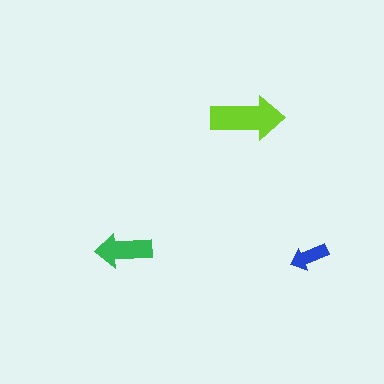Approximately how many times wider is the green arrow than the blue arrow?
About 1.5 times wider.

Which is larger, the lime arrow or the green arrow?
The lime one.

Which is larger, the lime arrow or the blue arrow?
The lime one.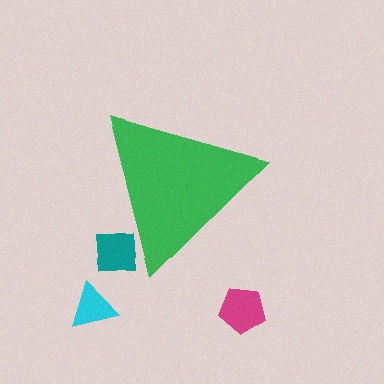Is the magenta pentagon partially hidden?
No, the magenta pentagon is fully visible.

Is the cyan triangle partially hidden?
No, the cyan triangle is fully visible.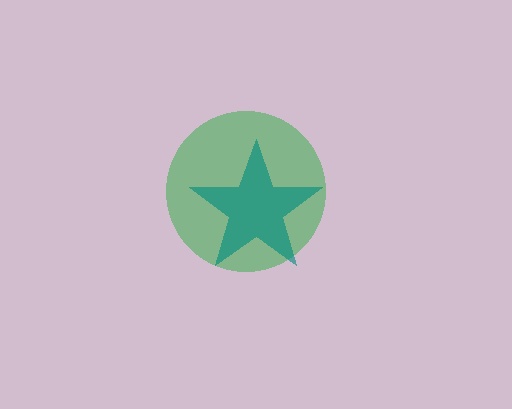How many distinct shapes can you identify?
There are 2 distinct shapes: a green circle, a teal star.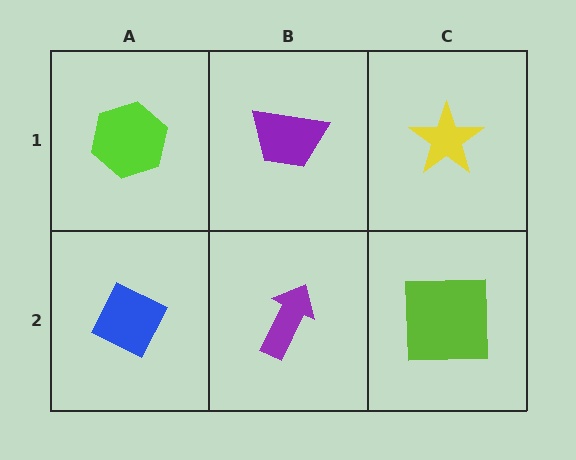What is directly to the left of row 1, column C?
A purple trapezoid.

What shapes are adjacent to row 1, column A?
A blue diamond (row 2, column A), a purple trapezoid (row 1, column B).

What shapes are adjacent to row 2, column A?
A lime hexagon (row 1, column A), a purple arrow (row 2, column B).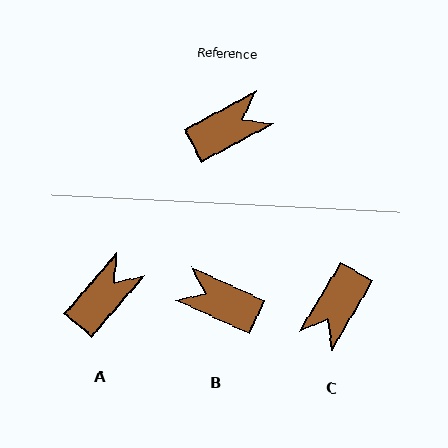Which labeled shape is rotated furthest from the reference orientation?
C, about 149 degrees away.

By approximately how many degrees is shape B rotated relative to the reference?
Approximately 127 degrees counter-clockwise.